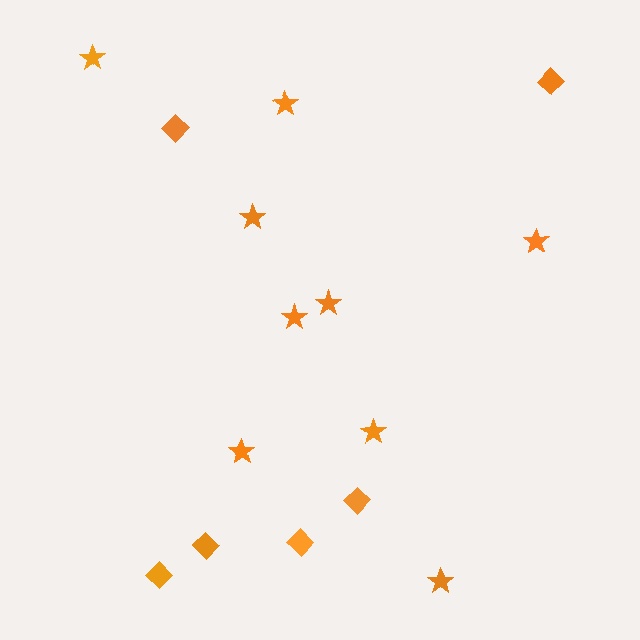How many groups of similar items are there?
There are 2 groups: one group of stars (9) and one group of diamonds (6).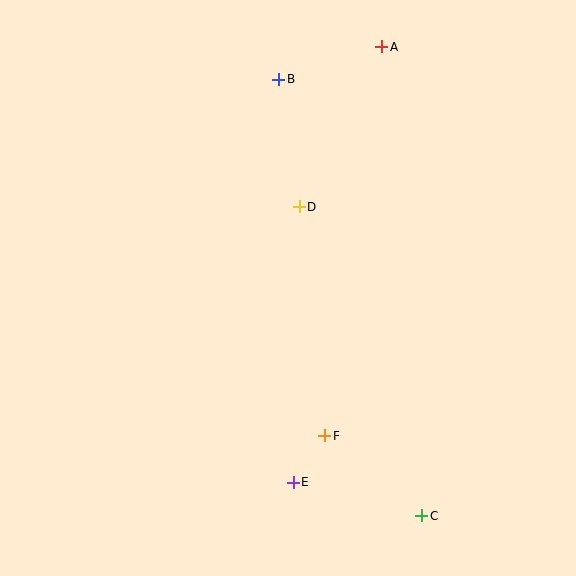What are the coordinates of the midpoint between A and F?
The midpoint between A and F is at (353, 241).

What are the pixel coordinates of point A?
Point A is at (382, 47).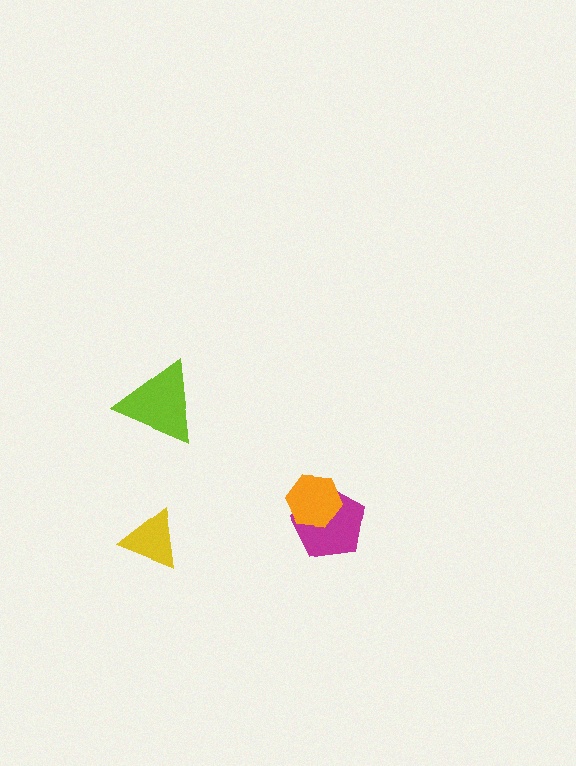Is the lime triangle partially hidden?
No, no other shape covers it.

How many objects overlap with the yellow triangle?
0 objects overlap with the yellow triangle.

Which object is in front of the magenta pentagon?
The orange hexagon is in front of the magenta pentagon.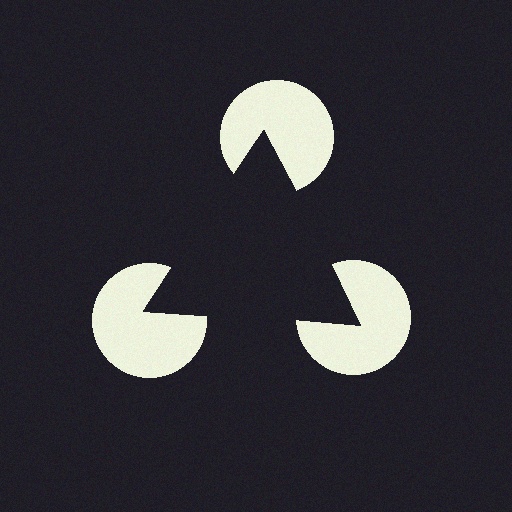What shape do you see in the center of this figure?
An illusory triangle — its edges are inferred from the aligned wedge cuts in the pac-man discs, not physically drawn.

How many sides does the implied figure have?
3 sides.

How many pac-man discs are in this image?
There are 3 — one at each vertex of the illusory triangle.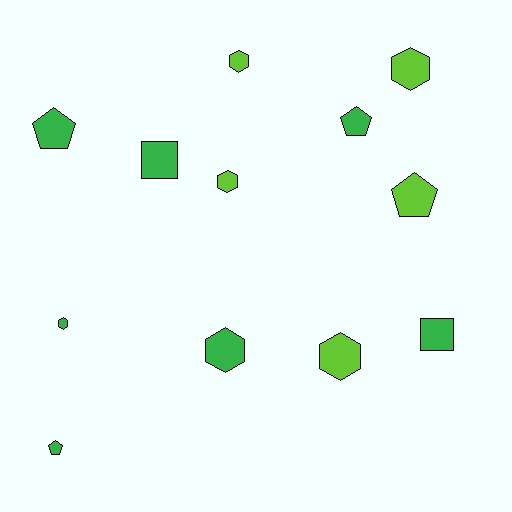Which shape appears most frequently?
Hexagon, with 6 objects.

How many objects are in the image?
There are 12 objects.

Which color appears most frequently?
Green, with 7 objects.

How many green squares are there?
There are 2 green squares.